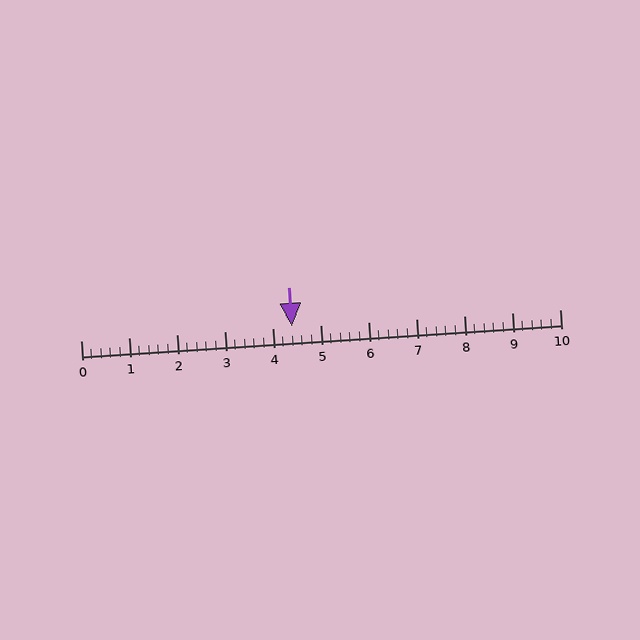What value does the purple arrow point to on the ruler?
The purple arrow points to approximately 4.4.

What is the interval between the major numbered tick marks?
The major tick marks are spaced 1 units apart.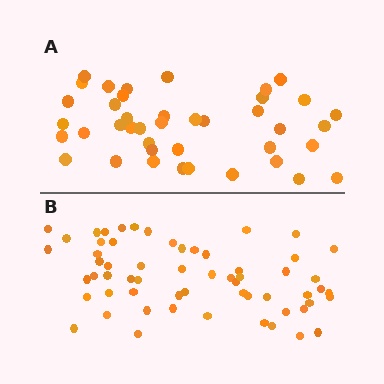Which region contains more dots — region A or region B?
Region B (the bottom region) has more dots.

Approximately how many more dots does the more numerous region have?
Region B has approximately 20 more dots than region A.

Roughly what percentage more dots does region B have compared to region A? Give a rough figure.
About 45% more.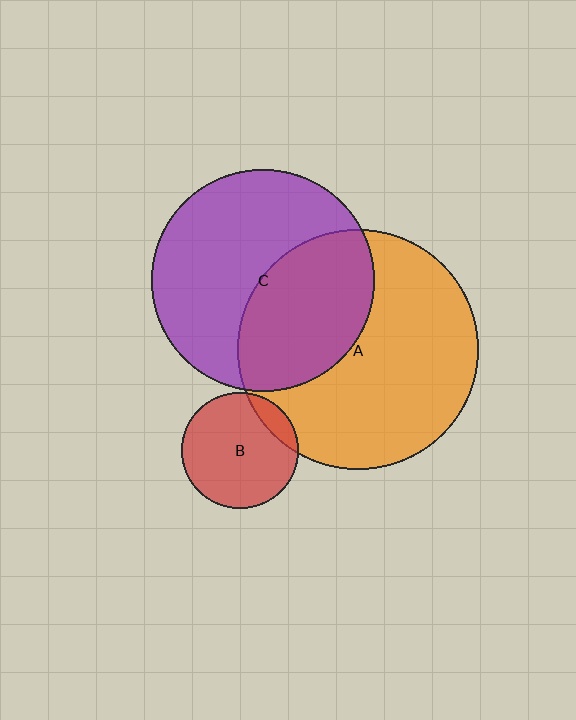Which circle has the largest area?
Circle A (orange).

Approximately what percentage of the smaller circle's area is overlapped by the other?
Approximately 40%.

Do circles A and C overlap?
Yes.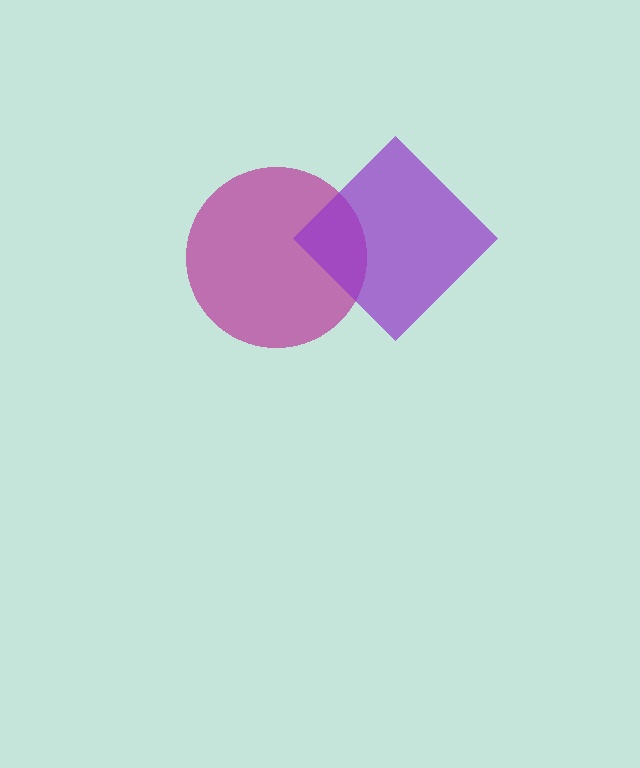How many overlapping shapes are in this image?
There are 2 overlapping shapes in the image.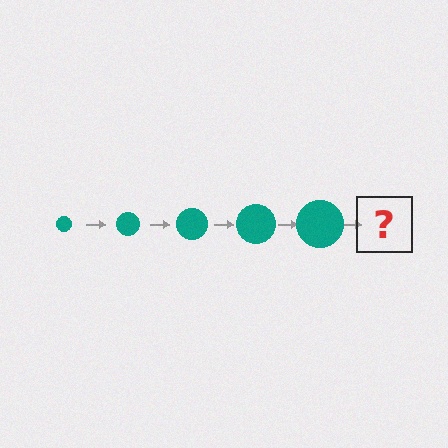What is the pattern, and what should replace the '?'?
The pattern is that the circle gets progressively larger each step. The '?' should be a teal circle, larger than the previous one.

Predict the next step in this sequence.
The next step is a teal circle, larger than the previous one.